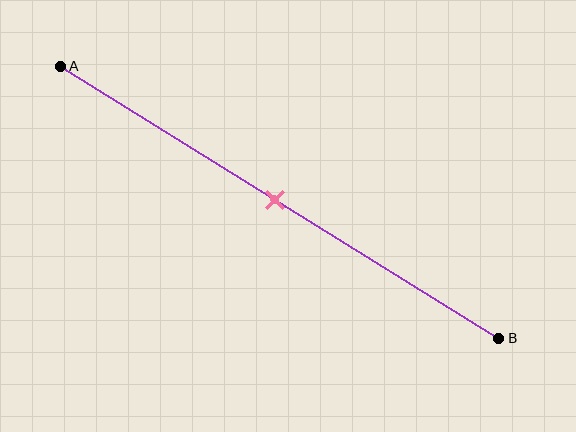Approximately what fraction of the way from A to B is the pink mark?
The pink mark is approximately 50% of the way from A to B.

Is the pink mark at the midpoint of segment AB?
Yes, the mark is approximately at the midpoint.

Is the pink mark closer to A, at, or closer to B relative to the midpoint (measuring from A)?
The pink mark is approximately at the midpoint of segment AB.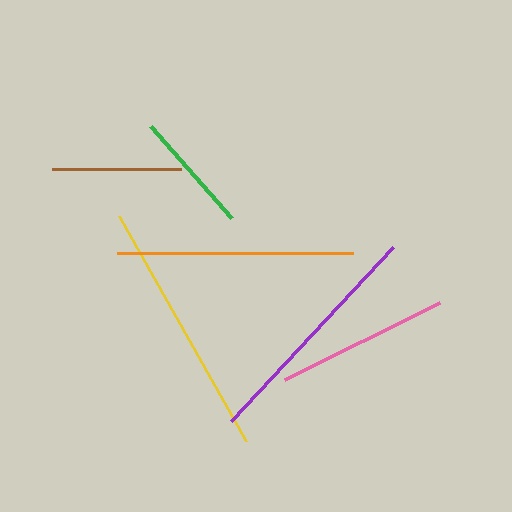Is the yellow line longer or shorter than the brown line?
The yellow line is longer than the brown line.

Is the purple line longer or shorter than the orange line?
The purple line is longer than the orange line.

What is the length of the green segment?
The green segment is approximately 122 pixels long.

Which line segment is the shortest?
The green line is the shortest at approximately 122 pixels.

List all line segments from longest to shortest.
From longest to shortest: yellow, purple, orange, pink, brown, green.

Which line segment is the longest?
The yellow line is the longest at approximately 258 pixels.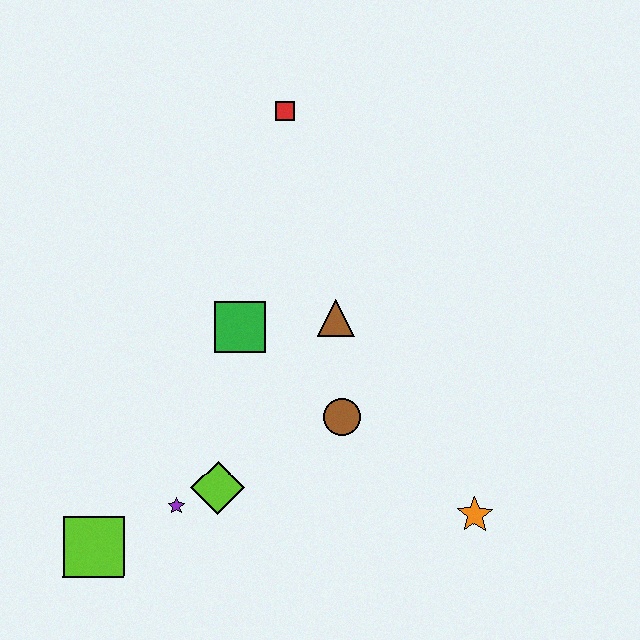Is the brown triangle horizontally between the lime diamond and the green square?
No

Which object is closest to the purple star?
The lime diamond is closest to the purple star.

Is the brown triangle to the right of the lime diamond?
Yes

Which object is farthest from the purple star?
The red square is farthest from the purple star.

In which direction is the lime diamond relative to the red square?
The lime diamond is below the red square.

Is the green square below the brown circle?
No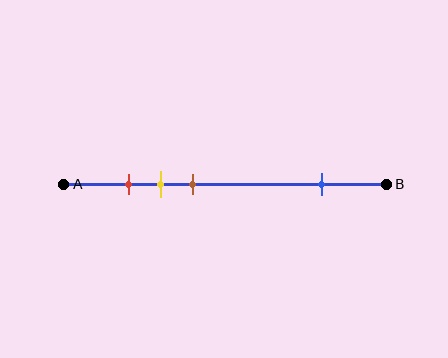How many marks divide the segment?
There are 4 marks dividing the segment.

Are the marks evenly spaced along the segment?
No, the marks are not evenly spaced.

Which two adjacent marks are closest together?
The red and yellow marks are the closest adjacent pair.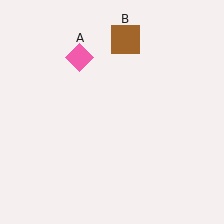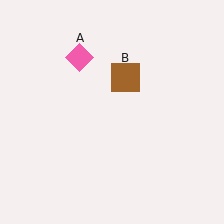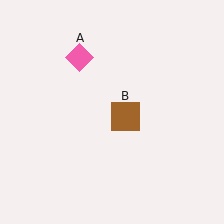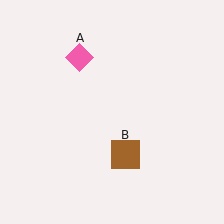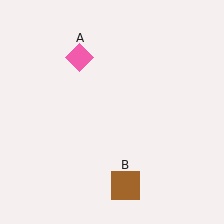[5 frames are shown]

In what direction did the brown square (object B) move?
The brown square (object B) moved down.